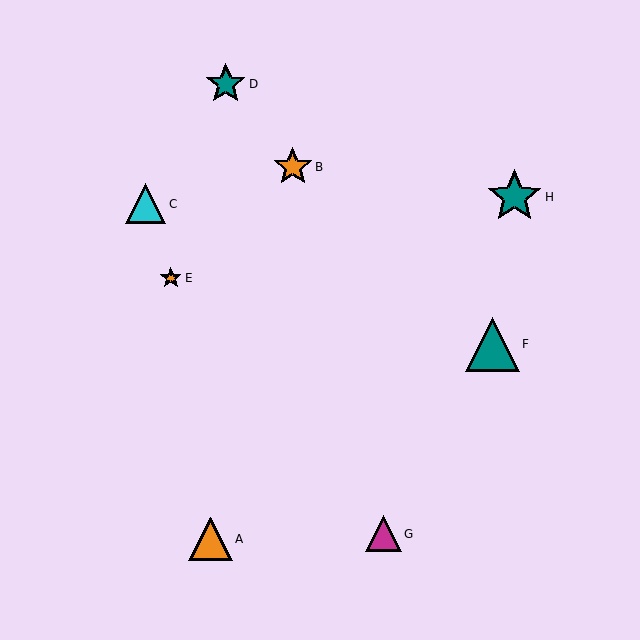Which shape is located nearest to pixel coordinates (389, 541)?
The magenta triangle (labeled G) at (383, 534) is nearest to that location.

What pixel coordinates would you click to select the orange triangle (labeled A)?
Click at (211, 539) to select the orange triangle A.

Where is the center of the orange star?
The center of the orange star is at (171, 278).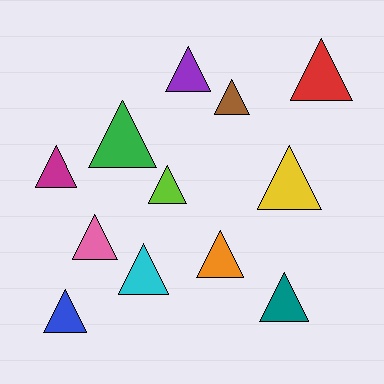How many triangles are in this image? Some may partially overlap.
There are 12 triangles.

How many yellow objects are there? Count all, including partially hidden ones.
There is 1 yellow object.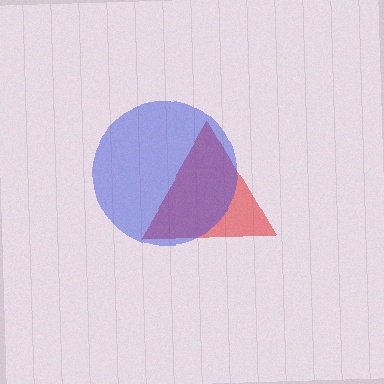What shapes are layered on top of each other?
The layered shapes are: a red triangle, a blue circle.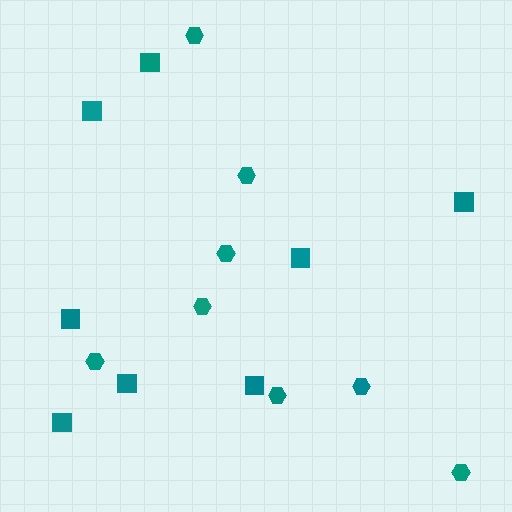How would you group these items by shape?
There are 2 groups: one group of squares (8) and one group of hexagons (8).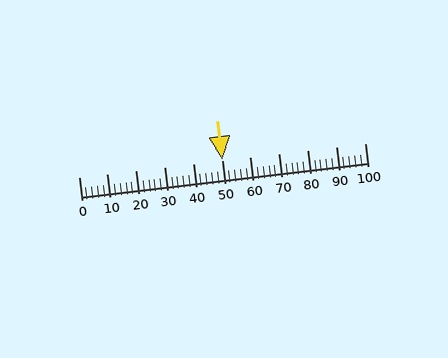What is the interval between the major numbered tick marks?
The major tick marks are spaced 10 units apart.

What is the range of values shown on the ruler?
The ruler shows values from 0 to 100.